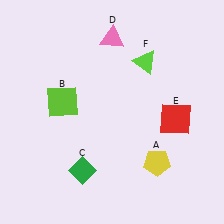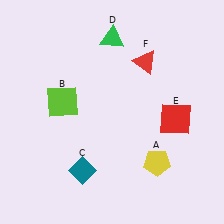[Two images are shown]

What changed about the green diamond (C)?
In Image 1, C is green. In Image 2, it changed to teal.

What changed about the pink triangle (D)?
In Image 1, D is pink. In Image 2, it changed to green.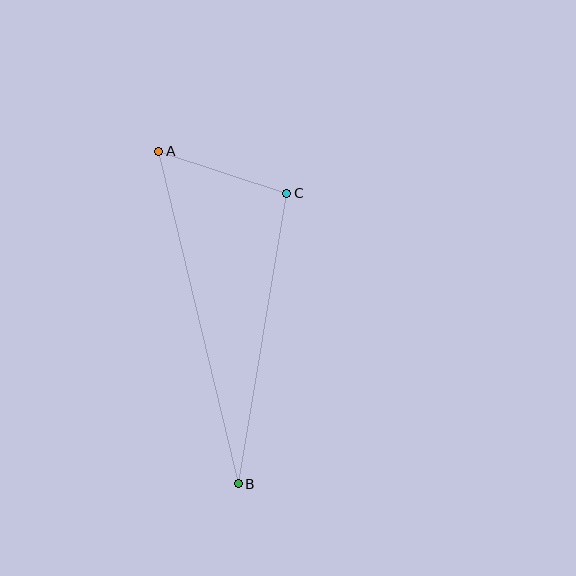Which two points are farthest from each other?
Points A and B are farthest from each other.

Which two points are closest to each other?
Points A and C are closest to each other.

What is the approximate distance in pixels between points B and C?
The distance between B and C is approximately 294 pixels.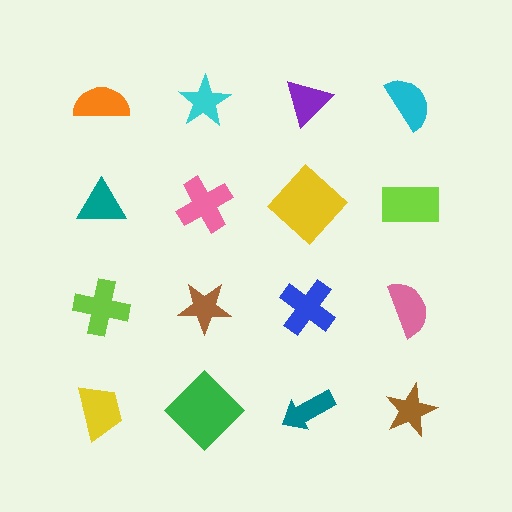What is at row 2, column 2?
A pink cross.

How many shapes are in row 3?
4 shapes.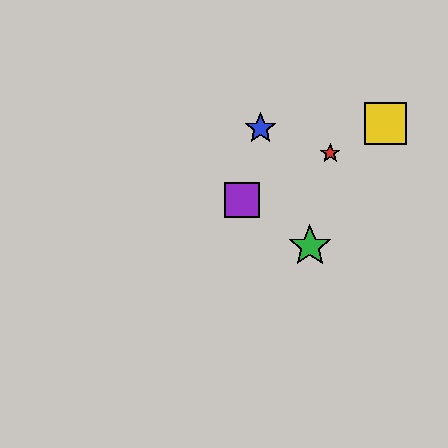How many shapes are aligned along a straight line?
3 shapes (the red star, the yellow square, the purple square) are aligned along a straight line.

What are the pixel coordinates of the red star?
The red star is at (330, 153).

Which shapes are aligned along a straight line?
The red star, the yellow square, the purple square are aligned along a straight line.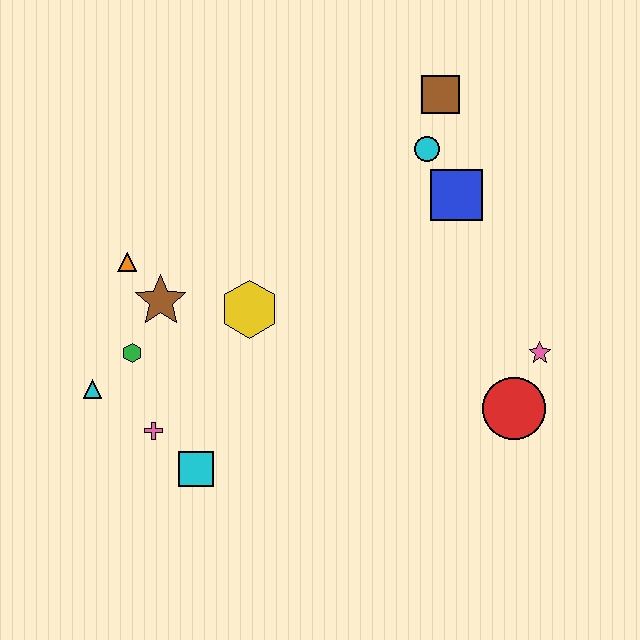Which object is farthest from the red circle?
The cyan triangle is farthest from the red circle.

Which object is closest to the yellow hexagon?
The brown star is closest to the yellow hexagon.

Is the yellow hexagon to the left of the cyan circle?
Yes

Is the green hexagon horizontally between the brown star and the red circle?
No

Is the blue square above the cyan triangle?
Yes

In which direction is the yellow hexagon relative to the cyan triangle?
The yellow hexagon is to the right of the cyan triangle.